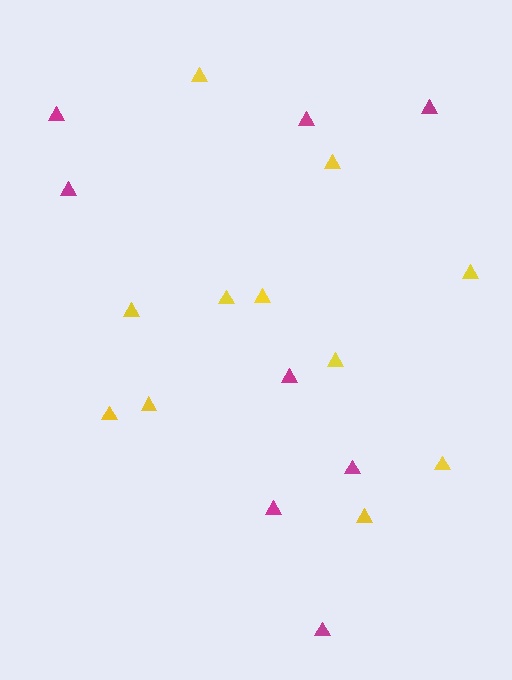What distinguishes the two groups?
There are 2 groups: one group of magenta triangles (8) and one group of yellow triangles (11).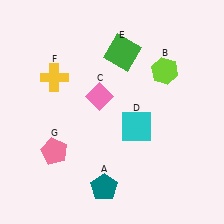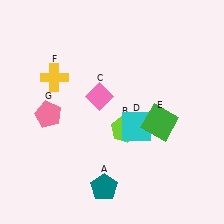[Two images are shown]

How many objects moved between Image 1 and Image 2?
3 objects moved between the two images.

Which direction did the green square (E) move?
The green square (E) moved down.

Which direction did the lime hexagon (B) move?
The lime hexagon (B) moved down.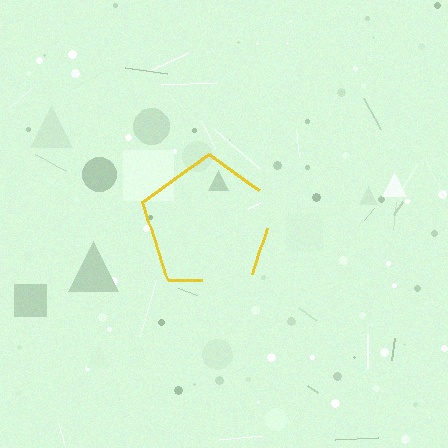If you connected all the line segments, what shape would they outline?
They would outline a pentagon.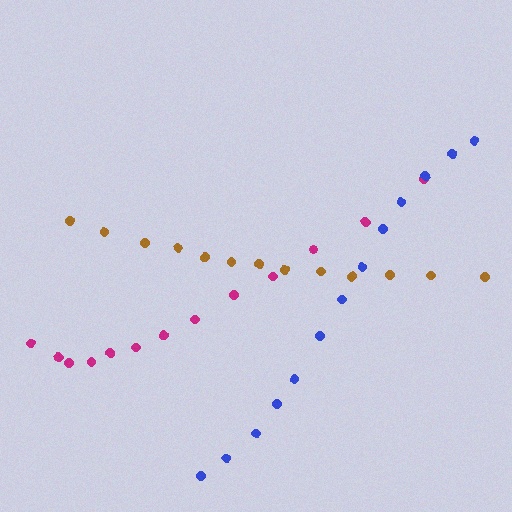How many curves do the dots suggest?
There are 3 distinct paths.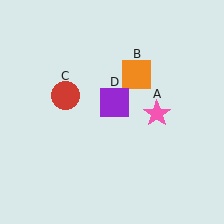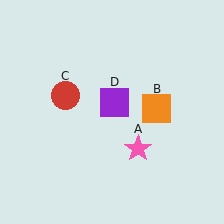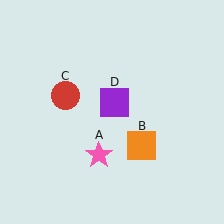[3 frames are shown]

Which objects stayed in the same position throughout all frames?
Red circle (object C) and purple square (object D) remained stationary.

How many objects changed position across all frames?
2 objects changed position: pink star (object A), orange square (object B).